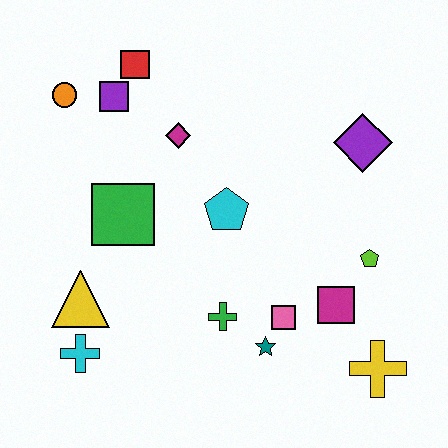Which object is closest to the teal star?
The pink square is closest to the teal star.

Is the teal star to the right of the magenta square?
No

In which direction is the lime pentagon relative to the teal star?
The lime pentagon is to the right of the teal star.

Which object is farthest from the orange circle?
The yellow cross is farthest from the orange circle.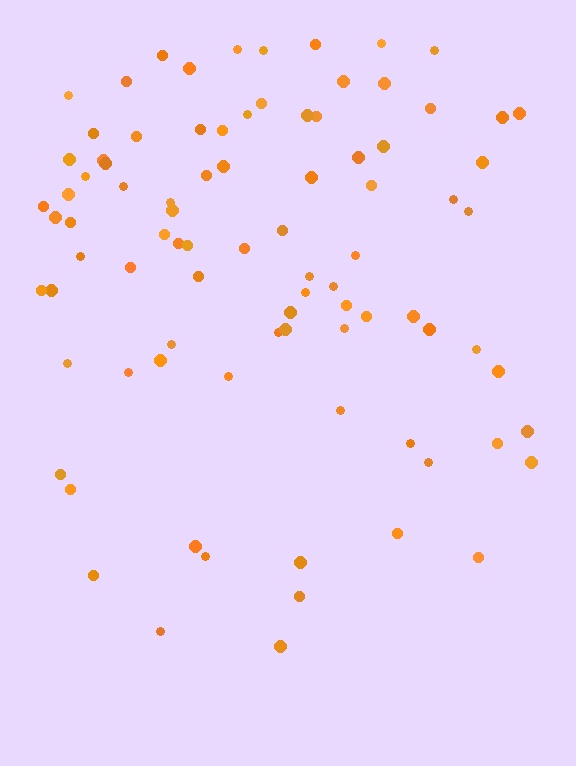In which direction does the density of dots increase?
From bottom to top, with the top side densest.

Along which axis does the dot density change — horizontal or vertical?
Vertical.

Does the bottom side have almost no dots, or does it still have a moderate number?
Still a moderate number, just noticeably fewer than the top.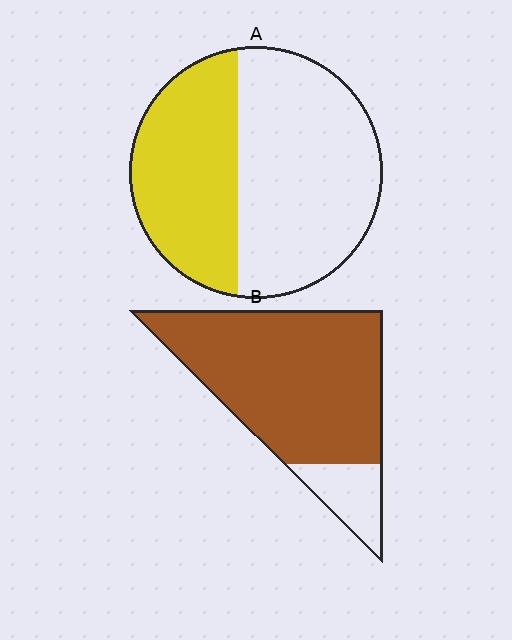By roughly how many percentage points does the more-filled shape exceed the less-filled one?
By roughly 45 percentage points (B over A).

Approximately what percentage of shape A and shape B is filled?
A is approximately 40% and B is approximately 85%.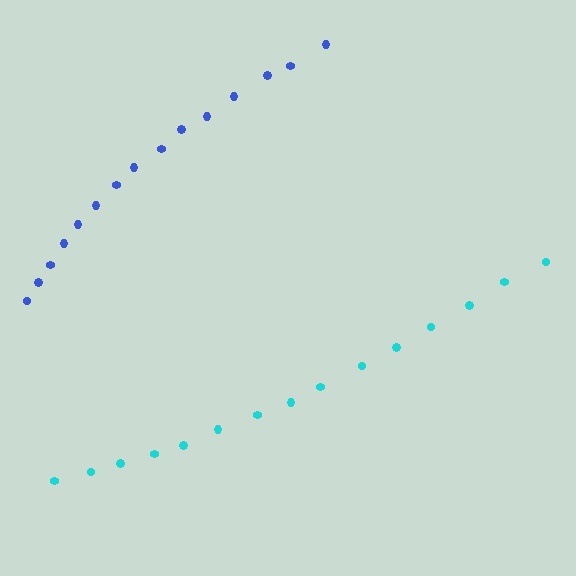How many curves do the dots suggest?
There are 2 distinct paths.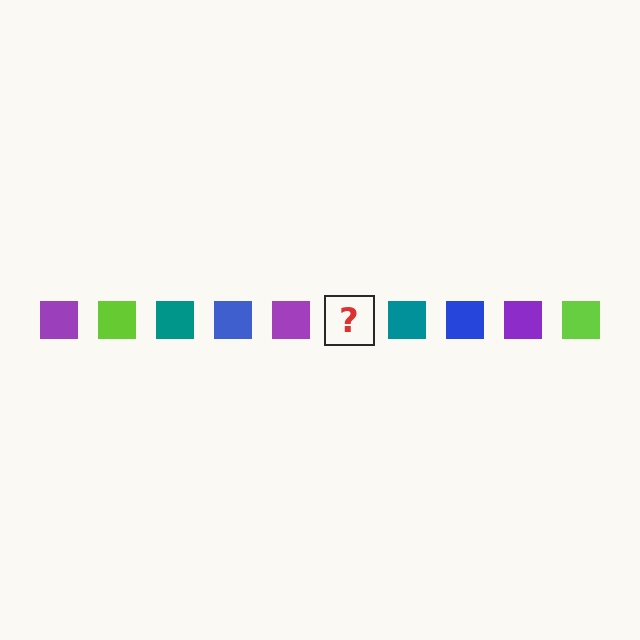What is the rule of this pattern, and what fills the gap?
The rule is that the pattern cycles through purple, lime, teal, blue squares. The gap should be filled with a lime square.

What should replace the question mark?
The question mark should be replaced with a lime square.